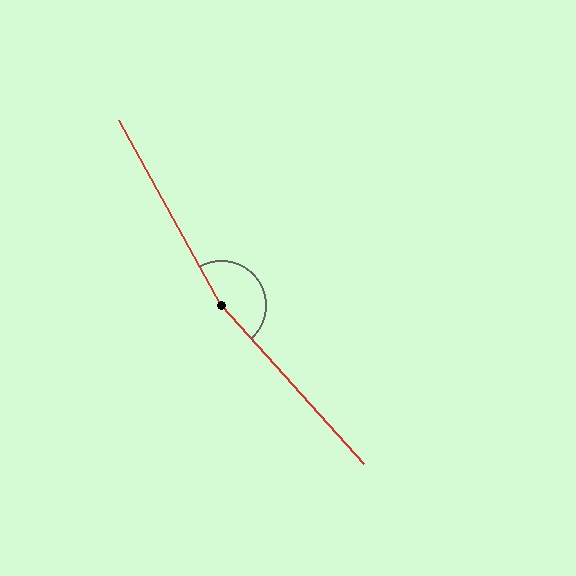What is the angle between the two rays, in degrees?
Approximately 167 degrees.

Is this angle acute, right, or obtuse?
It is obtuse.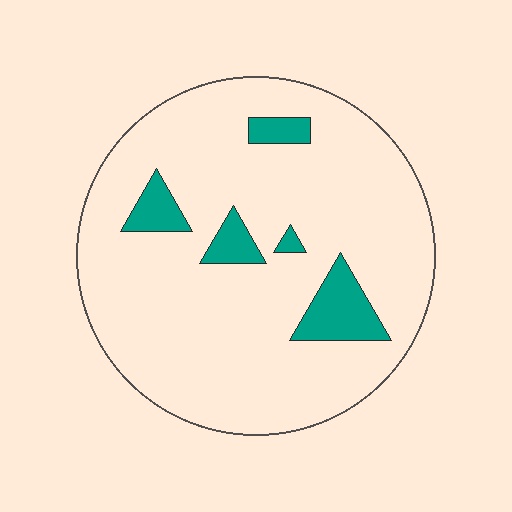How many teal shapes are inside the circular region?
5.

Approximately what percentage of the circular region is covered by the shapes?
Approximately 10%.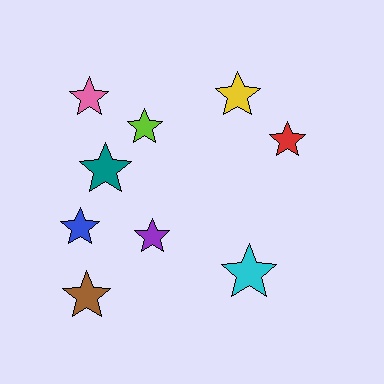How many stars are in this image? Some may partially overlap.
There are 9 stars.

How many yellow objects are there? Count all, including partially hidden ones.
There is 1 yellow object.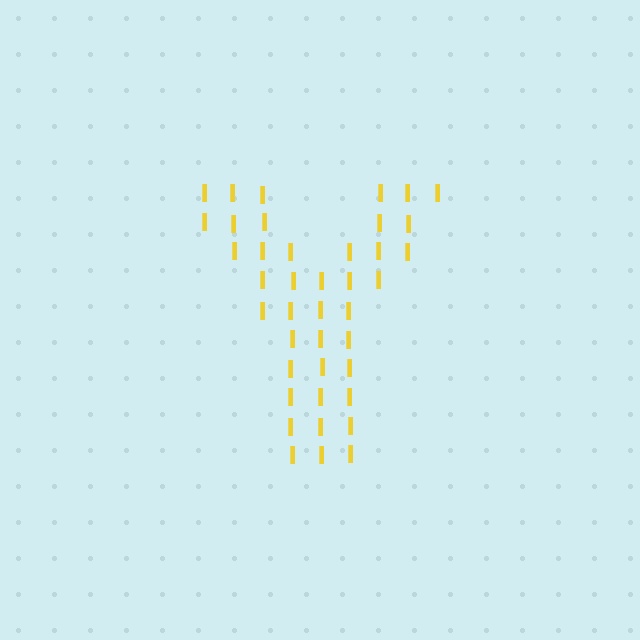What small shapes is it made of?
It is made of small letter I's.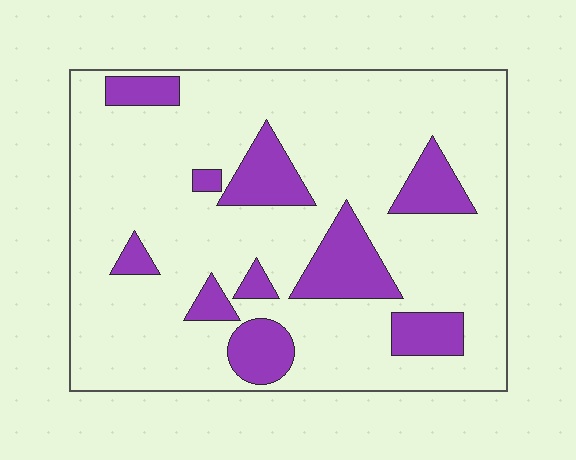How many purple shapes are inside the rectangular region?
10.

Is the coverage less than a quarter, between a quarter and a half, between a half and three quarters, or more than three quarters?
Less than a quarter.